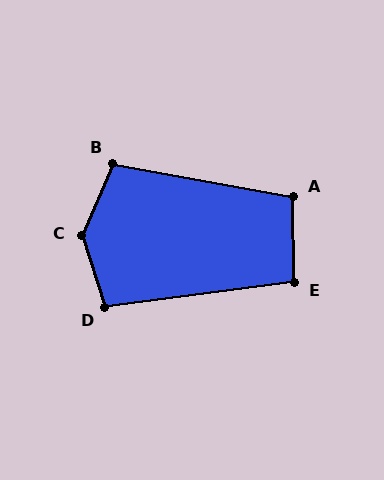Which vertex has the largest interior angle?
C, at approximately 139 degrees.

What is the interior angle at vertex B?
Approximately 103 degrees (obtuse).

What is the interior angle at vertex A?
Approximately 101 degrees (obtuse).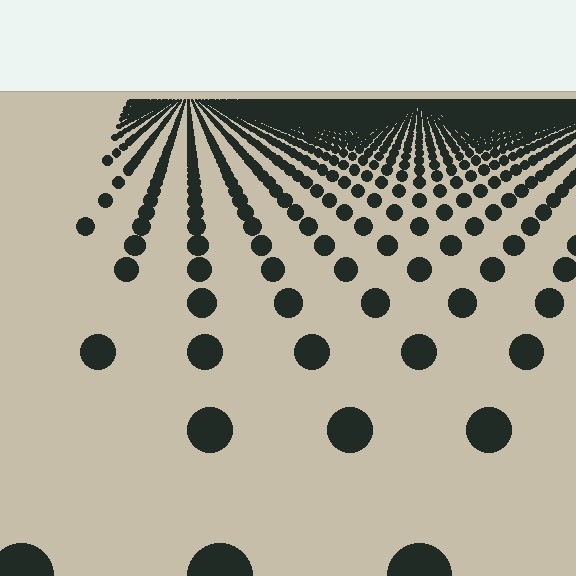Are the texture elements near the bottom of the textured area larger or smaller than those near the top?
Larger. Near the bottom, elements are closer to the viewer and appear at a bigger on-screen size.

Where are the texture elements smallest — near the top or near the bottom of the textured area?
Near the top.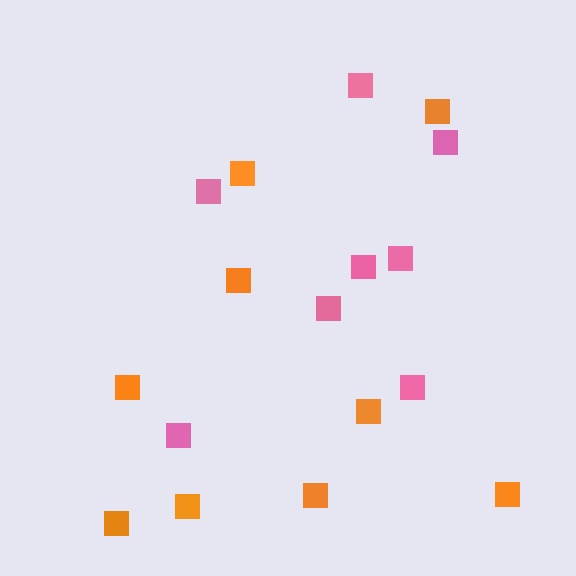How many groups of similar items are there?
There are 2 groups: one group of orange squares (9) and one group of pink squares (8).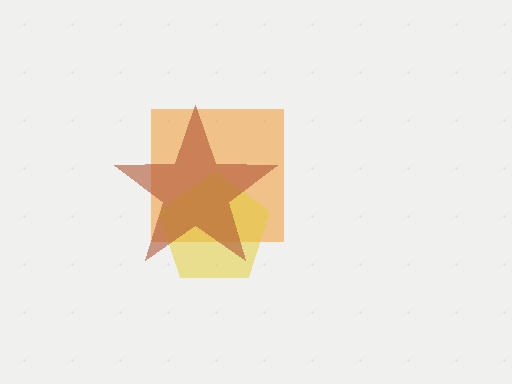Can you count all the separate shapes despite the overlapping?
Yes, there are 3 separate shapes.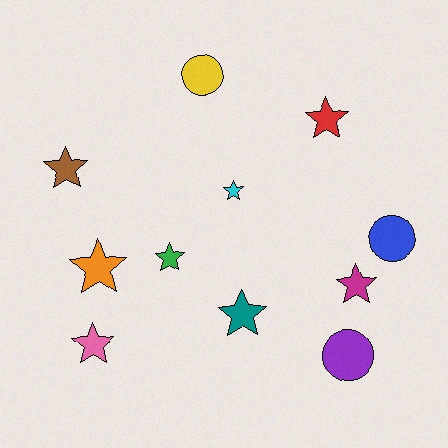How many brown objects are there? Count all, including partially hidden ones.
There is 1 brown object.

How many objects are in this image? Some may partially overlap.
There are 11 objects.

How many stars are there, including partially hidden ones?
There are 8 stars.